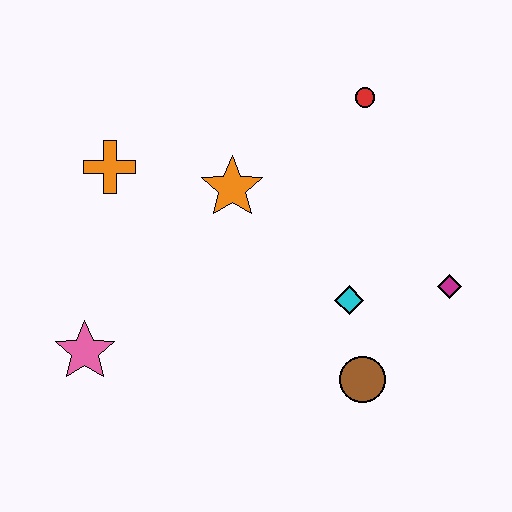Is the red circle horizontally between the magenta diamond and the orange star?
Yes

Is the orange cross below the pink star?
No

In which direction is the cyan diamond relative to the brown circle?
The cyan diamond is above the brown circle.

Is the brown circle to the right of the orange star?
Yes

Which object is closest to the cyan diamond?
The brown circle is closest to the cyan diamond.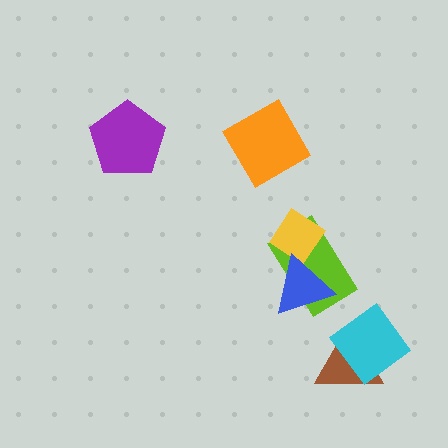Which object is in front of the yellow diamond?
The blue triangle is in front of the yellow diamond.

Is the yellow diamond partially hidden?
Yes, it is partially covered by another shape.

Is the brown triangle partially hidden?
Yes, it is partially covered by another shape.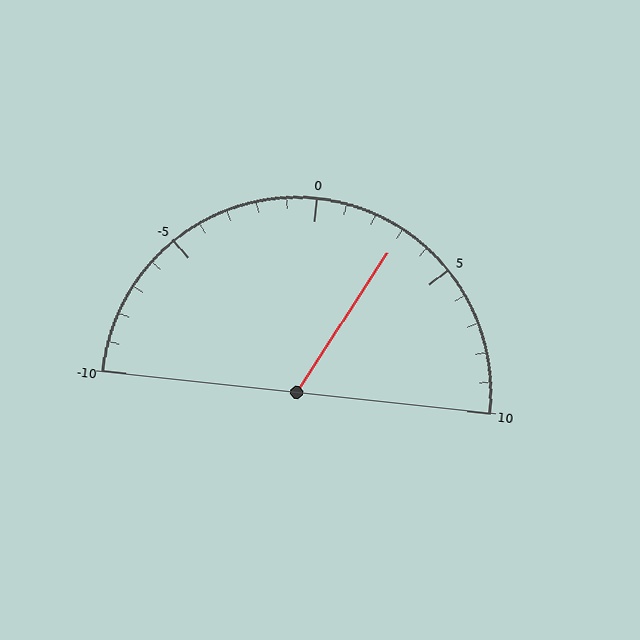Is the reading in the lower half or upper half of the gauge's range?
The reading is in the upper half of the range (-10 to 10).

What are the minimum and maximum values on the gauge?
The gauge ranges from -10 to 10.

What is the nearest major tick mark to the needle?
The nearest major tick mark is 5.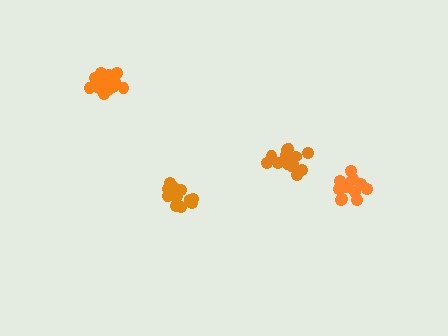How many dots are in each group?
Group 1: 17 dots, Group 2: 18 dots, Group 3: 16 dots, Group 4: 16 dots (67 total).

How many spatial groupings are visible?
There are 4 spatial groupings.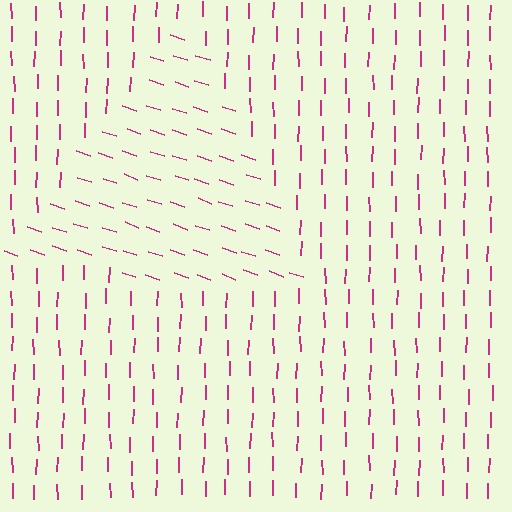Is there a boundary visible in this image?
Yes, there is a texture boundary formed by a change in line orientation.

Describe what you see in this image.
The image is filled with small magenta line segments. A triangle region in the image has lines oriented differently from the surrounding lines, creating a visible texture boundary.